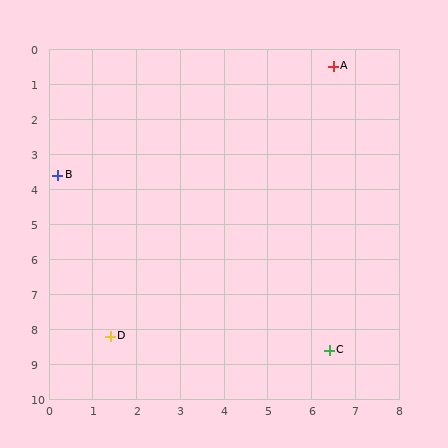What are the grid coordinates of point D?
Point D is at approximately (1.4, 8.2).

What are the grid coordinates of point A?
Point A is at approximately (6.5, 0.5).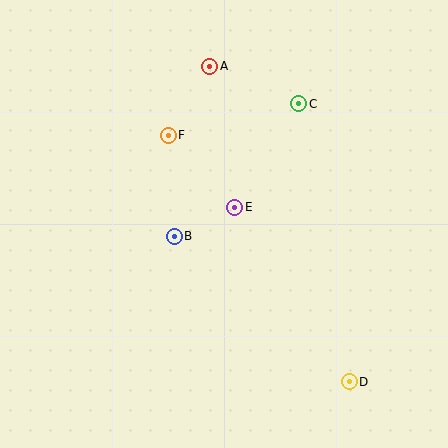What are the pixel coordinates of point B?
Point B is at (174, 236).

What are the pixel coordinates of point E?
Point E is at (235, 207).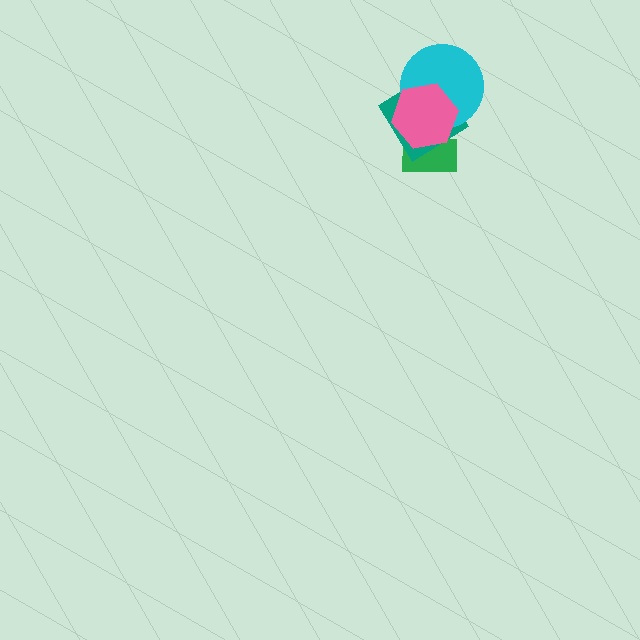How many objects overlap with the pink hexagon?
3 objects overlap with the pink hexagon.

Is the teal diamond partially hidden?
Yes, it is partially covered by another shape.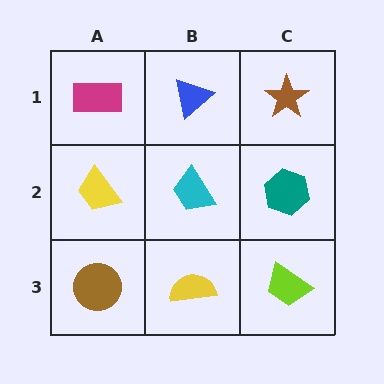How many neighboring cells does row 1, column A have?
2.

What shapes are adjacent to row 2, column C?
A brown star (row 1, column C), a lime trapezoid (row 3, column C), a cyan trapezoid (row 2, column B).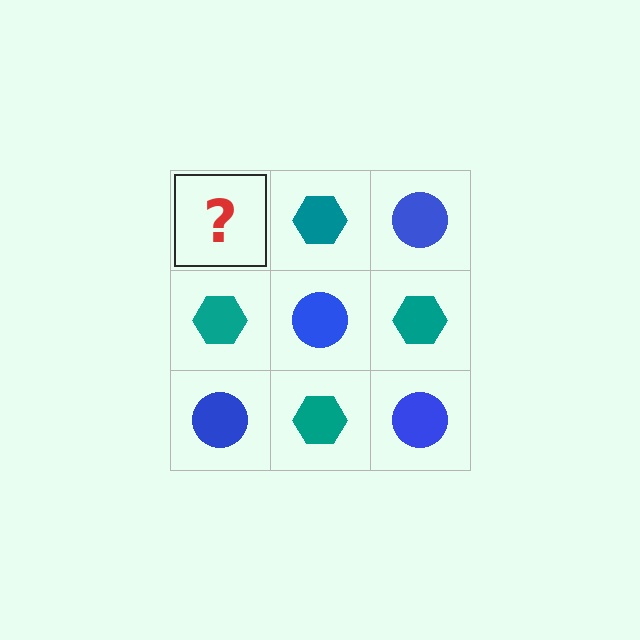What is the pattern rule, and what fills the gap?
The rule is that it alternates blue circle and teal hexagon in a checkerboard pattern. The gap should be filled with a blue circle.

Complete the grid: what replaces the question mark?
The question mark should be replaced with a blue circle.